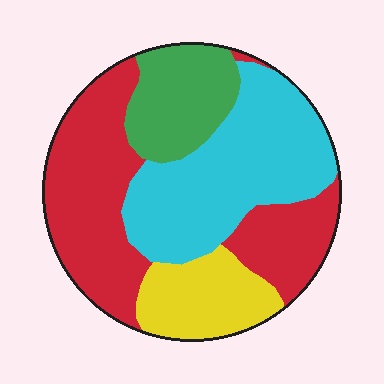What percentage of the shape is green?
Green covers about 15% of the shape.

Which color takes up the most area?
Red, at roughly 40%.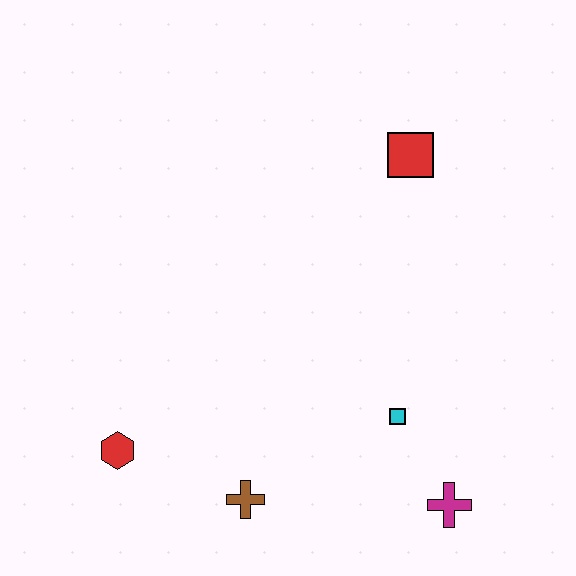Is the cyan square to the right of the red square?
No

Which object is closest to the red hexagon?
The brown cross is closest to the red hexagon.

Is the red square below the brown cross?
No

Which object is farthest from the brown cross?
The red square is farthest from the brown cross.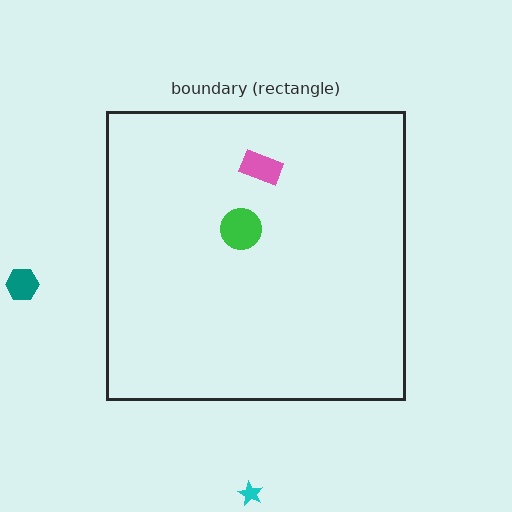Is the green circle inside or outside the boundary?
Inside.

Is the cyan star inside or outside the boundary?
Outside.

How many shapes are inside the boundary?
2 inside, 2 outside.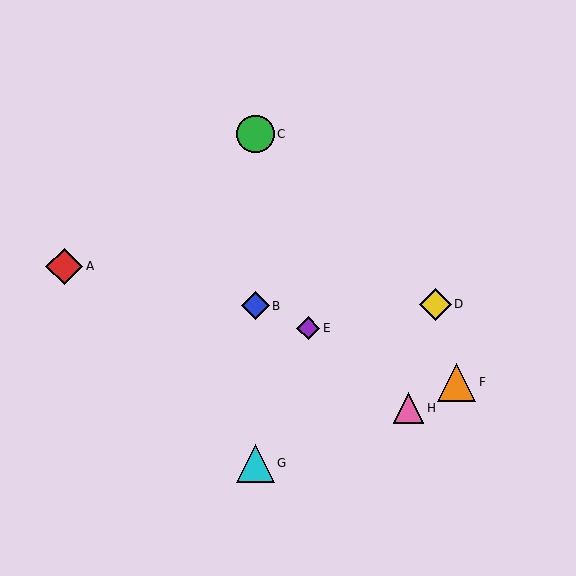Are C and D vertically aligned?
No, C is at x≈255 and D is at x≈435.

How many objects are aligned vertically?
3 objects (B, C, G) are aligned vertically.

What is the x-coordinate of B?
Object B is at x≈255.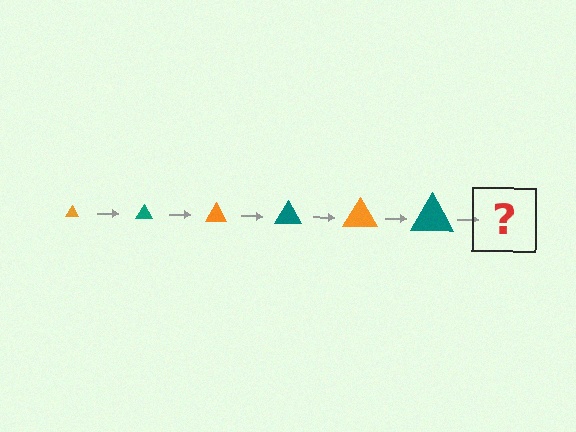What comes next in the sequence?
The next element should be an orange triangle, larger than the previous one.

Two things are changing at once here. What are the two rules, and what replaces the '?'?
The two rules are that the triangle grows larger each step and the color cycles through orange and teal. The '?' should be an orange triangle, larger than the previous one.